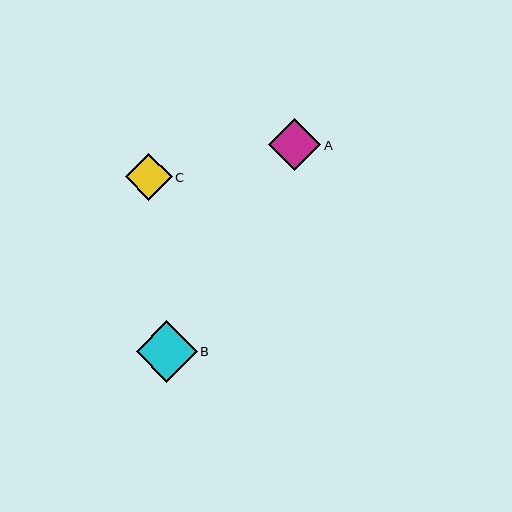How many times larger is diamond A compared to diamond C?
Diamond A is approximately 1.1 times the size of diamond C.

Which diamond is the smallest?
Diamond C is the smallest with a size of approximately 47 pixels.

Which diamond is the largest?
Diamond B is the largest with a size of approximately 61 pixels.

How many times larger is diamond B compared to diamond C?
Diamond B is approximately 1.3 times the size of diamond C.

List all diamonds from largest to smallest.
From largest to smallest: B, A, C.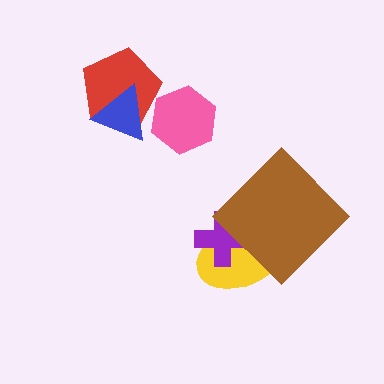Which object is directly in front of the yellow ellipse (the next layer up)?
The purple cross is directly in front of the yellow ellipse.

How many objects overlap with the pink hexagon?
0 objects overlap with the pink hexagon.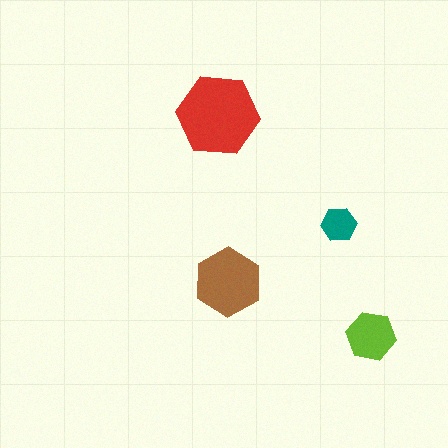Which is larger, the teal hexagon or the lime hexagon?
The lime one.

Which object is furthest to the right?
The lime hexagon is rightmost.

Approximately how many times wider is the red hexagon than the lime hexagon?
About 1.5 times wider.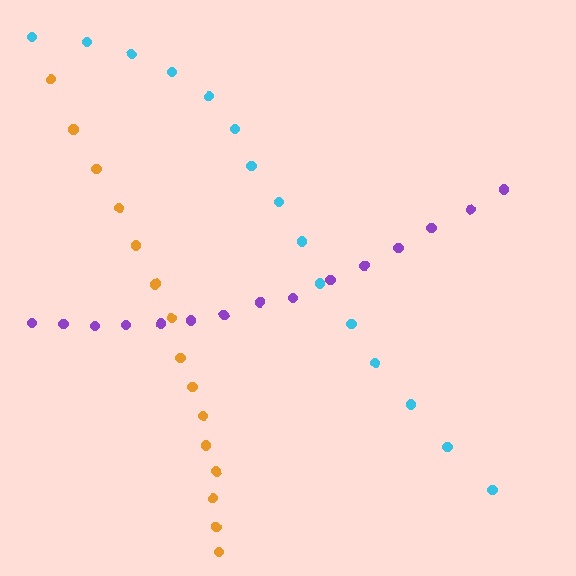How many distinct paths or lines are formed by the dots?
There are 3 distinct paths.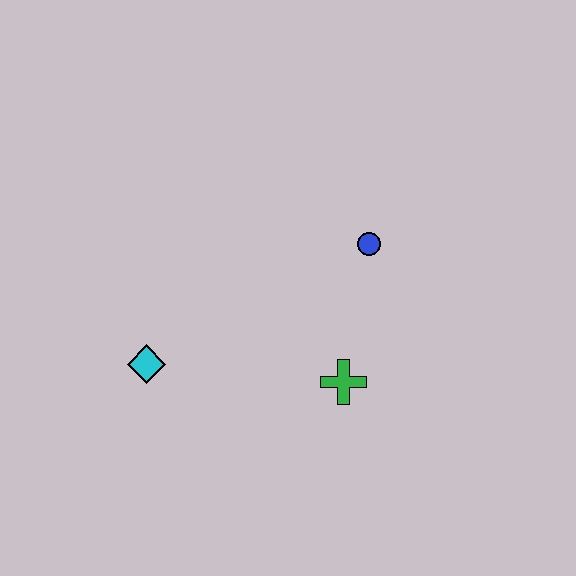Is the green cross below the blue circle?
Yes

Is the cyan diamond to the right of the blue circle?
No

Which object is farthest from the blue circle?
The cyan diamond is farthest from the blue circle.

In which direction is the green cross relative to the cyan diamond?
The green cross is to the right of the cyan diamond.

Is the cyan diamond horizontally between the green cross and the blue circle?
No